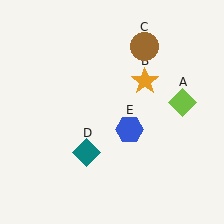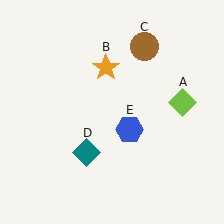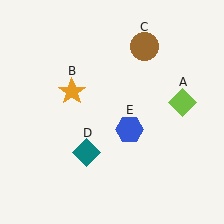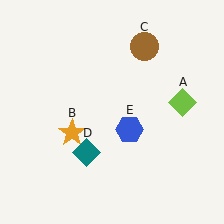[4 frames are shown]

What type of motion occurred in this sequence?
The orange star (object B) rotated counterclockwise around the center of the scene.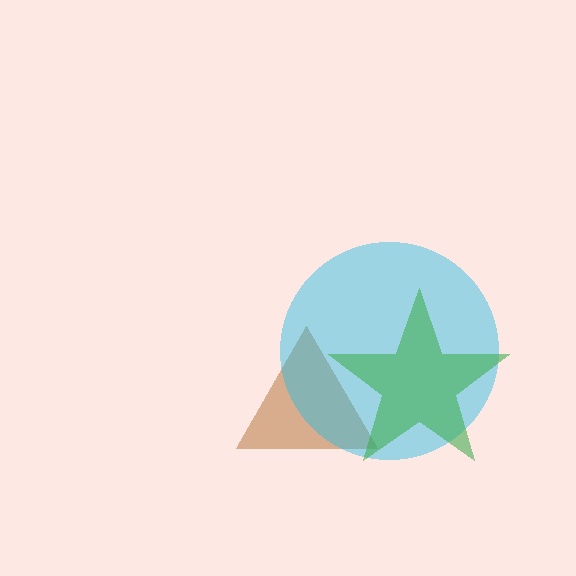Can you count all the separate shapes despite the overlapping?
Yes, there are 3 separate shapes.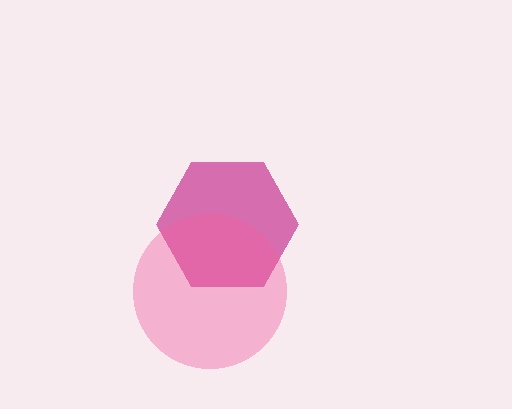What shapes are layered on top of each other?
The layered shapes are: a magenta hexagon, a pink circle.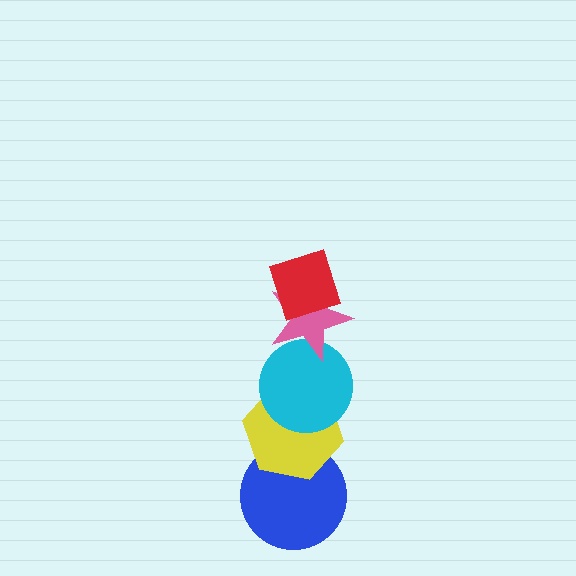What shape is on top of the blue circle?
The yellow hexagon is on top of the blue circle.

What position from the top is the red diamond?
The red diamond is 1st from the top.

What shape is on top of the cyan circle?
The pink star is on top of the cyan circle.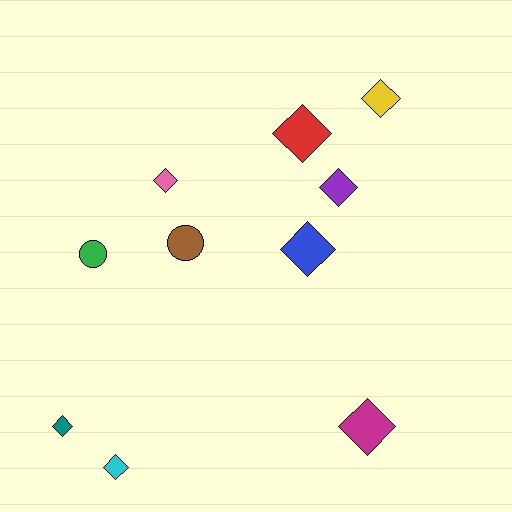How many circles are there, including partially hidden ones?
There are 2 circles.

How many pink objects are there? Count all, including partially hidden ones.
There is 1 pink object.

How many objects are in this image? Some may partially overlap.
There are 10 objects.